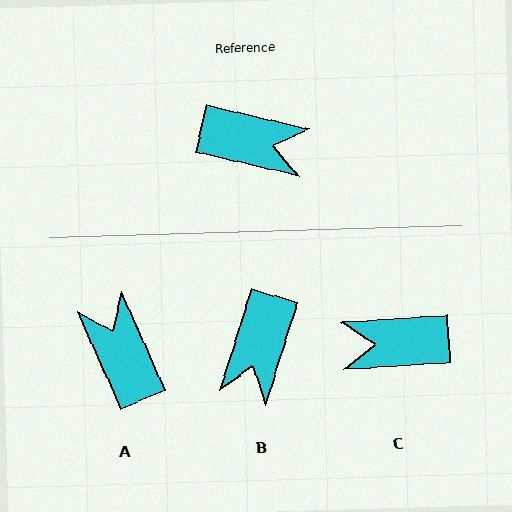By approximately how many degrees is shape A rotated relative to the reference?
Approximately 127 degrees counter-clockwise.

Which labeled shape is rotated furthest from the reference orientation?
C, about 163 degrees away.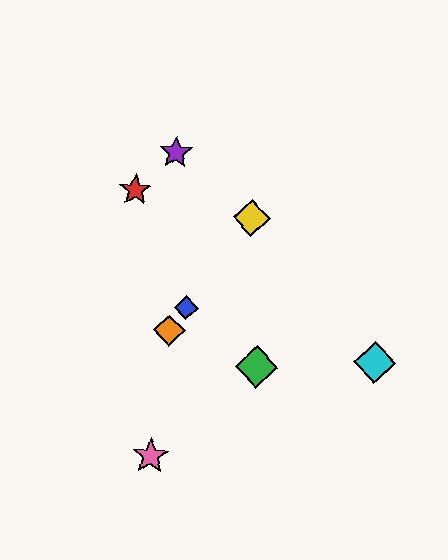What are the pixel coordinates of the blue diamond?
The blue diamond is at (186, 307).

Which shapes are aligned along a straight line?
The blue diamond, the yellow diamond, the orange diamond are aligned along a straight line.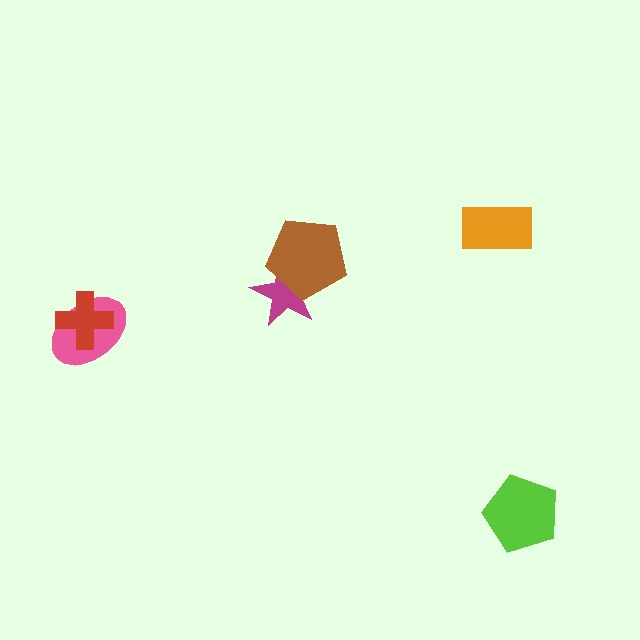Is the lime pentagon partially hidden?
No, no other shape covers it.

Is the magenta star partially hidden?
Yes, it is partially covered by another shape.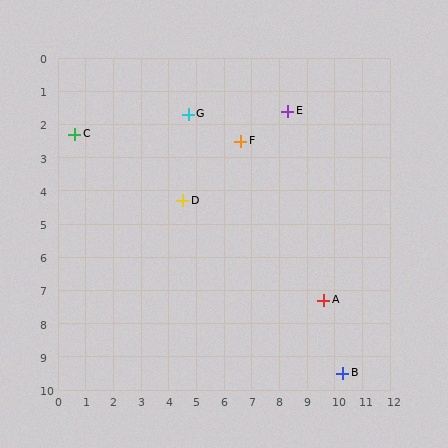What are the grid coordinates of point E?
Point E is at approximately (8.3, 1.6).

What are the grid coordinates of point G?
Point G is at approximately (4.7, 1.7).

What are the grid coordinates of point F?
Point F is at approximately (6.6, 2.5).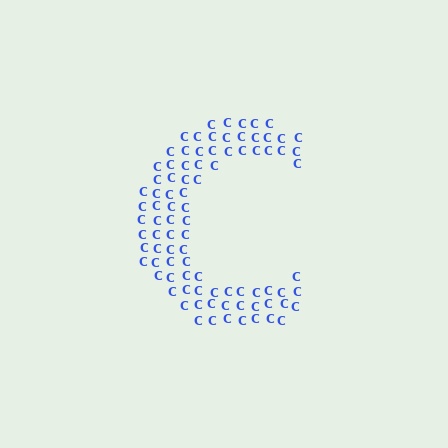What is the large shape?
The large shape is the letter C.